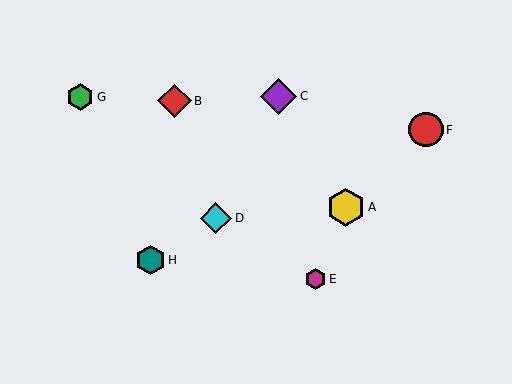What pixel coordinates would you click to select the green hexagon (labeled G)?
Click at (80, 97) to select the green hexagon G.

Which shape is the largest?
The yellow hexagon (labeled A) is the largest.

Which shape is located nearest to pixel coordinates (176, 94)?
The red diamond (labeled B) at (175, 101) is nearest to that location.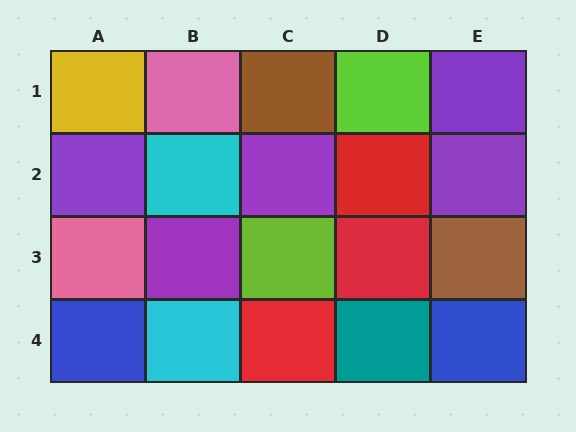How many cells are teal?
1 cell is teal.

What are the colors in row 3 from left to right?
Pink, purple, lime, red, brown.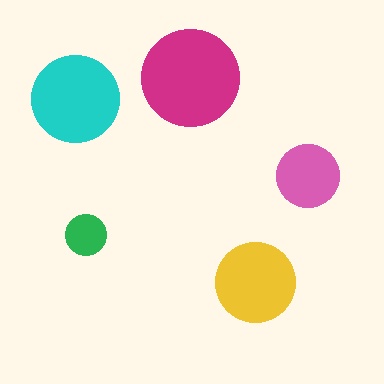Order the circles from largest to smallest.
the magenta one, the cyan one, the yellow one, the pink one, the green one.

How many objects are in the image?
There are 5 objects in the image.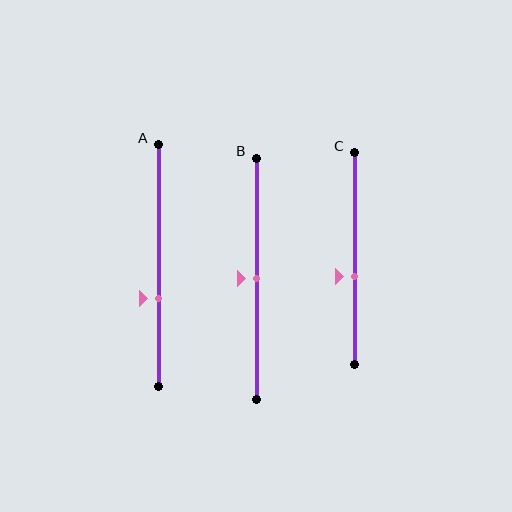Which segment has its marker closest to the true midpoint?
Segment B has its marker closest to the true midpoint.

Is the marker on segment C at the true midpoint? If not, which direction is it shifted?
No, the marker on segment C is shifted downward by about 8% of the segment length.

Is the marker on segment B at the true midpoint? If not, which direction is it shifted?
Yes, the marker on segment B is at the true midpoint.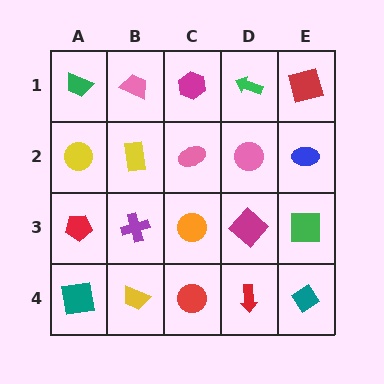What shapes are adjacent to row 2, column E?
A red square (row 1, column E), a green square (row 3, column E), a pink circle (row 2, column D).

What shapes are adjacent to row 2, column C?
A magenta hexagon (row 1, column C), an orange circle (row 3, column C), a yellow rectangle (row 2, column B), a pink circle (row 2, column D).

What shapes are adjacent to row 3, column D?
A pink circle (row 2, column D), a red arrow (row 4, column D), an orange circle (row 3, column C), a green square (row 3, column E).